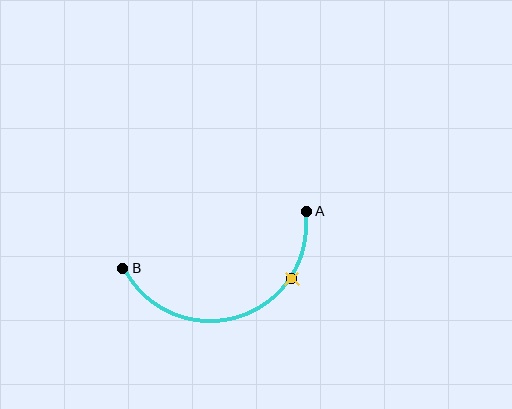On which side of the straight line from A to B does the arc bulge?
The arc bulges below the straight line connecting A and B.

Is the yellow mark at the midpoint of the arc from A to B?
No. The yellow mark lies on the arc but is closer to endpoint A. The arc midpoint would be at the point on the curve equidistant along the arc from both A and B.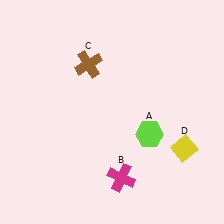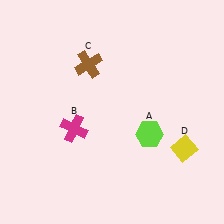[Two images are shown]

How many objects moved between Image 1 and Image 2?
1 object moved between the two images.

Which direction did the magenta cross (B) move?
The magenta cross (B) moved up.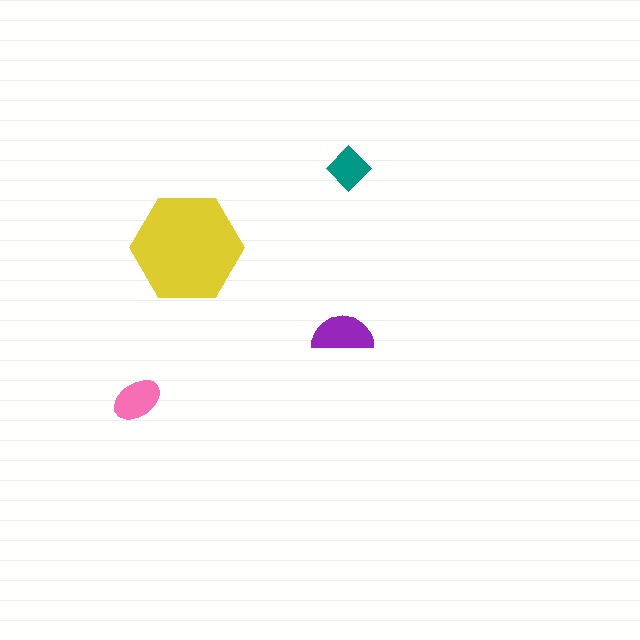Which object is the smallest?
The teal diamond.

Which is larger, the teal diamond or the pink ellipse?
The pink ellipse.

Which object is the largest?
The yellow hexagon.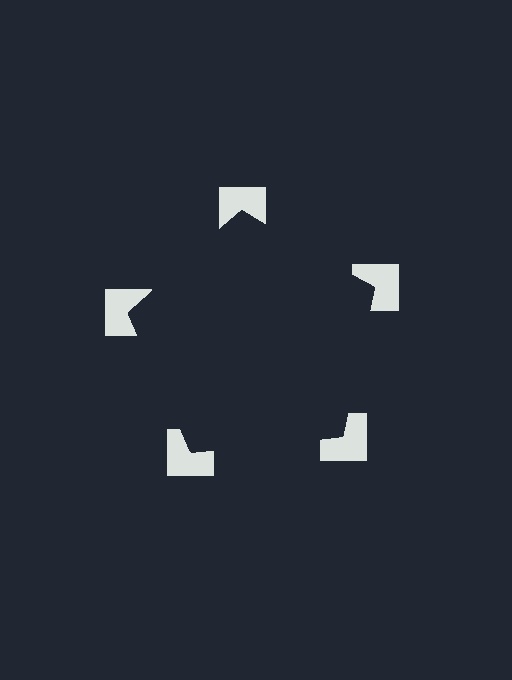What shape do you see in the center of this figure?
An illusory pentagon — its edges are inferred from the aligned wedge cuts in the notched squares, not physically drawn.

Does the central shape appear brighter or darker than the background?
It typically appears slightly darker than the background, even though no actual brightness change is drawn.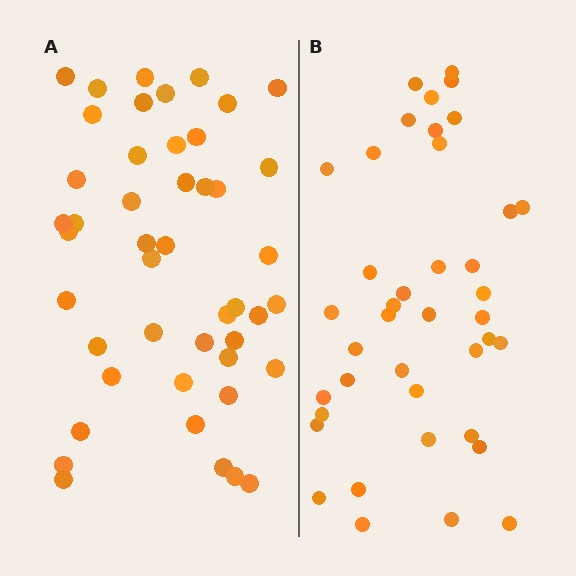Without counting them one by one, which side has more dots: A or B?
Region A (the left region) has more dots.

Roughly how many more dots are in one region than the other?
Region A has about 6 more dots than region B.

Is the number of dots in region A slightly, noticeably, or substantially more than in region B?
Region A has only slightly more — the two regions are fairly close. The ratio is roughly 1.1 to 1.